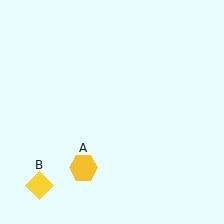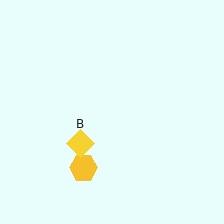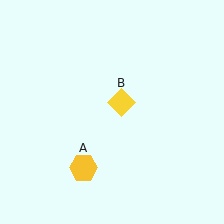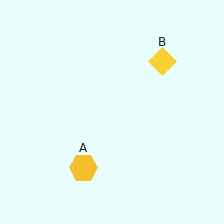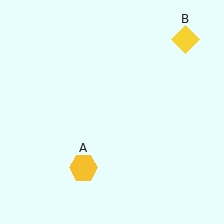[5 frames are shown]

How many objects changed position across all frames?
1 object changed position: yellow diamond (object B).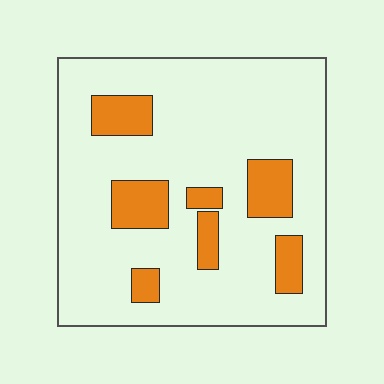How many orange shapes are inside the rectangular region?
7.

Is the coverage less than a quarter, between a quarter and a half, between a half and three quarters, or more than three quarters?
Less than a quarter.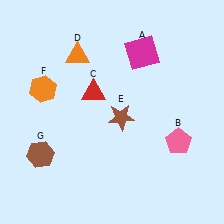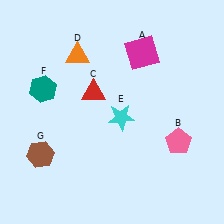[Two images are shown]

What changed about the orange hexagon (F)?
In Image 1, F is orange. In Image 2, it changed to teal.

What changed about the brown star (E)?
In Image 1, E is brown. In Image 2, it changed to cyan.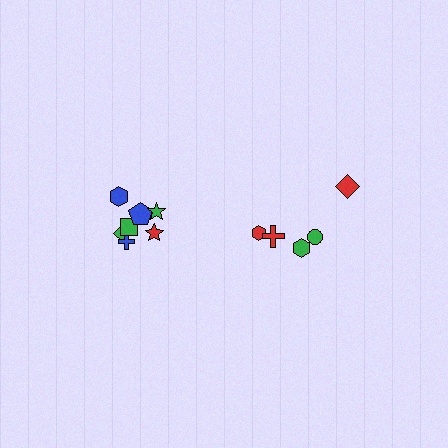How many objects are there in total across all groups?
There are 12 objects.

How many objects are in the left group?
There are 7 objects.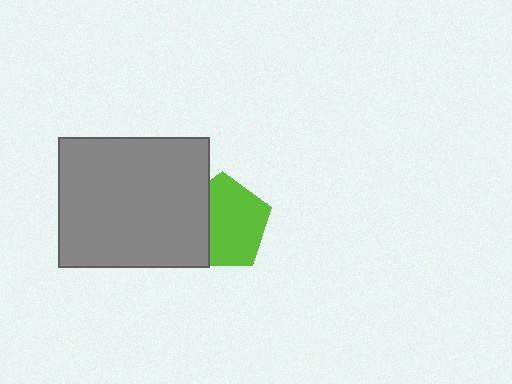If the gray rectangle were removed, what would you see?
You would see the complete lime pentagon.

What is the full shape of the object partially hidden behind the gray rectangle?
The partially hidden object is a lime pentagon.